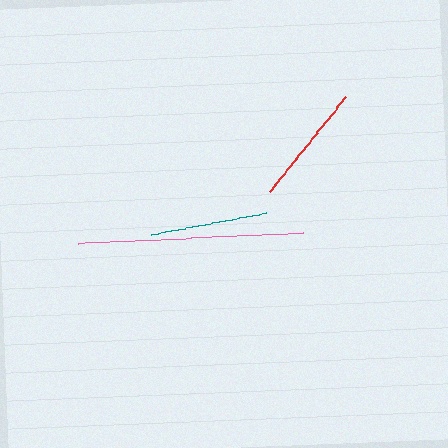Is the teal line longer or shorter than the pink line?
The pink line is longer than the teal line.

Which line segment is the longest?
The pink line is the longest at approximately 226 pixels.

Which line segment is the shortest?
The teal line is the shortest at approximately 116 pixels.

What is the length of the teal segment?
The teal segment is approximately 116 pixels long.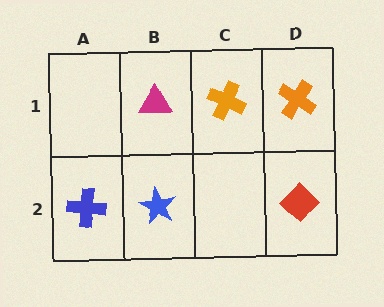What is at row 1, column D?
An orange cross.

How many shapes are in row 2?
3 shapes.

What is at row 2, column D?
A red diamond.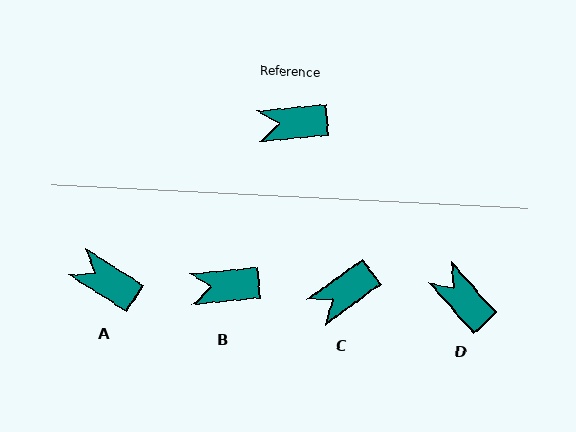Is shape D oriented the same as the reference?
No, it is off by about 53 degrees.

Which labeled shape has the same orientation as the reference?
B.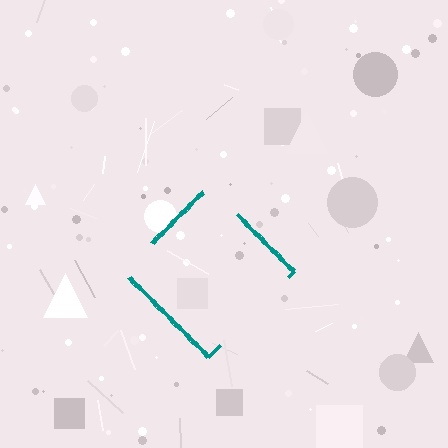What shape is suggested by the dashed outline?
The dashed outline suggests a diamond.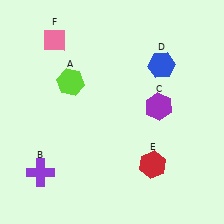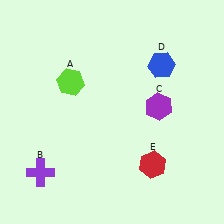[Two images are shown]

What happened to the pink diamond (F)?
The pink diamond (F) was removed in Image 2. It was in the top-left area of Image 1.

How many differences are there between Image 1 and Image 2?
There is 1 difference between the two images.